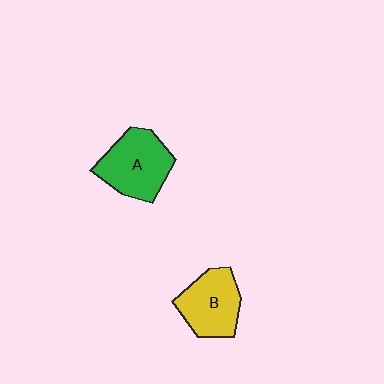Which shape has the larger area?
Shape A (green).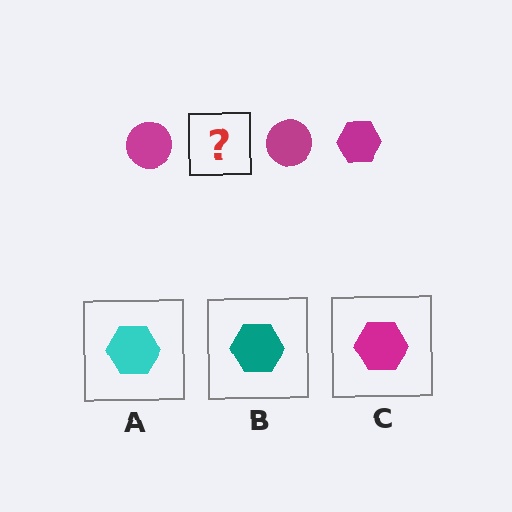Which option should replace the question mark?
Option C.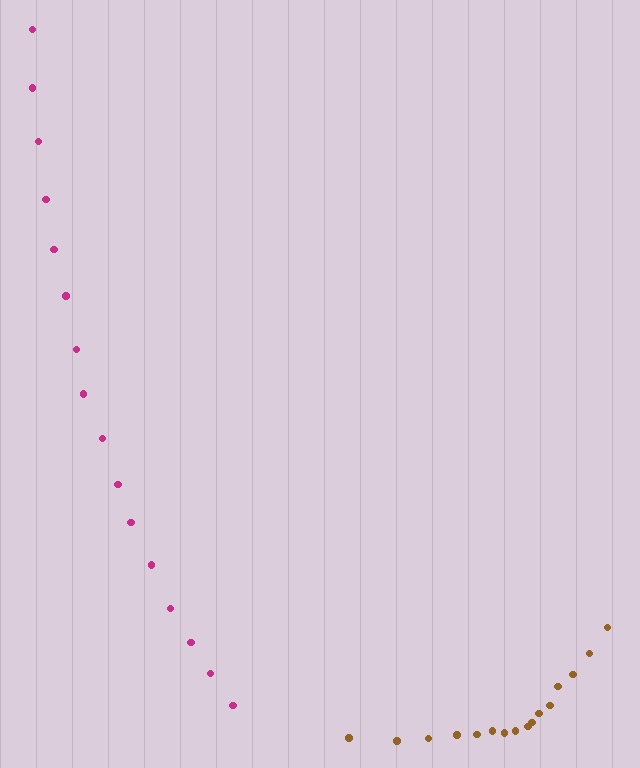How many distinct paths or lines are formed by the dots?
There are 2 distinct paths.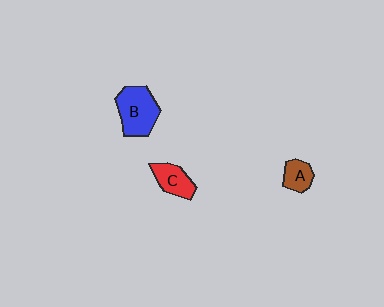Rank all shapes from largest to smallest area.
From largest to smallest: B (blue), C (red), A (brown).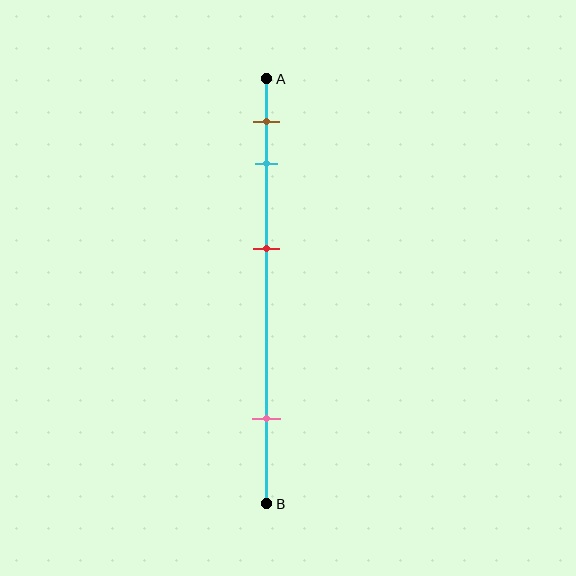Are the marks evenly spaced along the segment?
No, the marks are not evenly spaced.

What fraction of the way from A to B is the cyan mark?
The cyan mark is approximately 20% (0.2) of the way from A to B.